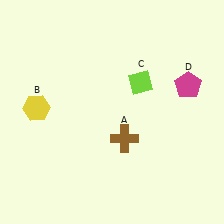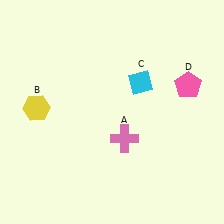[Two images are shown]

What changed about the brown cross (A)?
In Image 1, A is brown. In Image 2, it changed to pink.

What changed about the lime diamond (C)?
In Image 1, C is lime. In Image 2, it changed to cyan.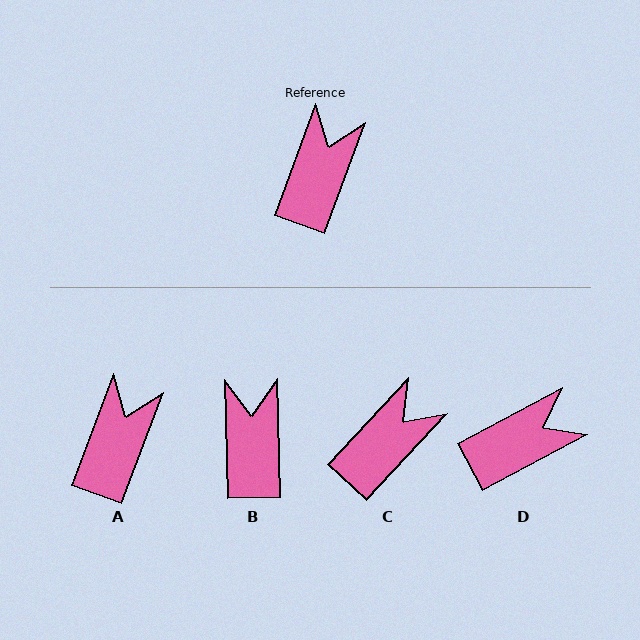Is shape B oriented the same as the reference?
No, it is off by about 22 degrees.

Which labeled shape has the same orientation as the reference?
A.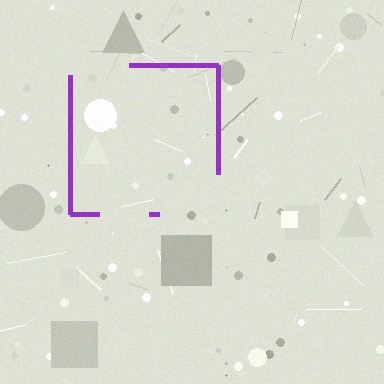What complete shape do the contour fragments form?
The contour fragments form a square.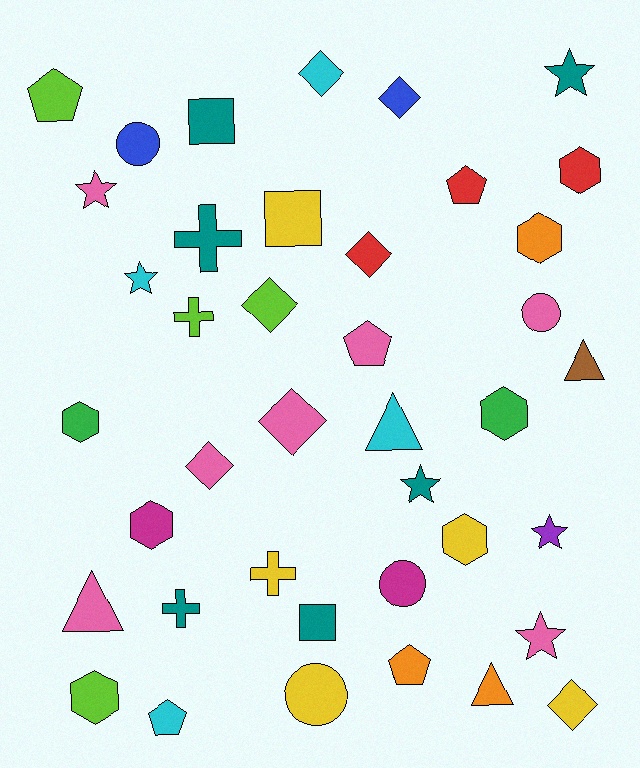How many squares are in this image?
There are 3 squares.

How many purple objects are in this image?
There is 1 purple object.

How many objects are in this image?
There are 40 objects.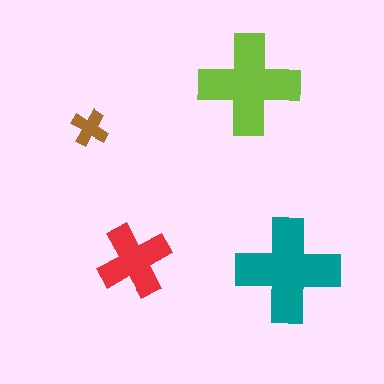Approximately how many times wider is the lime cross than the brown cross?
About 2.5 times wider.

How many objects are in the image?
There are 4 objects in the image.